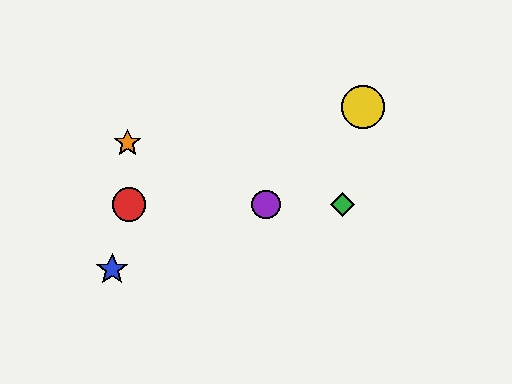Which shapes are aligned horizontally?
The red circle, the green diamond, the purple circle are aligned horizontally.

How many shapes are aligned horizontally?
3 shapes (the red circle, the green diamond, the purple circle) are aligned horizontally.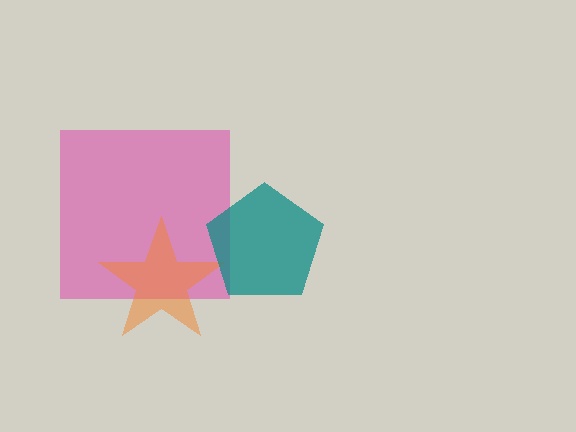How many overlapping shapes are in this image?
There are 3 overlapping shapes in the image.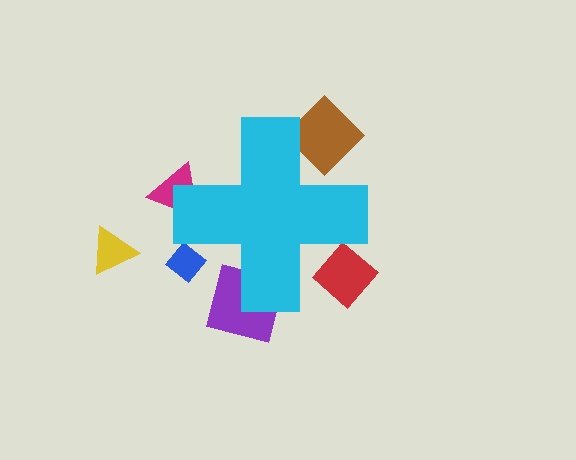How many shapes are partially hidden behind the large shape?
5 shapes are partially hidden.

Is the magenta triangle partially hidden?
Yes, the magenta triangle is partially hidden behind the cyan cross.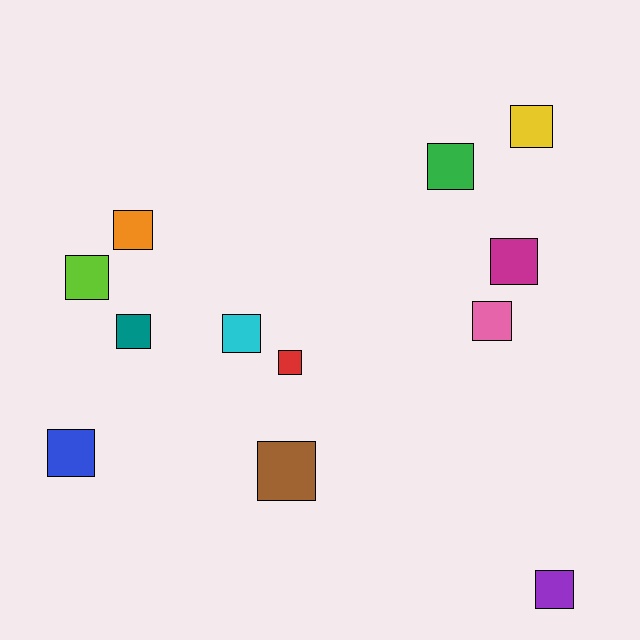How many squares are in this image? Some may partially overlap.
There are 12 squares.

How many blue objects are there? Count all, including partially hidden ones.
There is 1 blue object.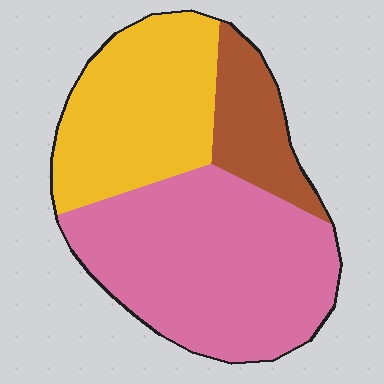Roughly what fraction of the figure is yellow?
Yellow takes up about one third (1/3) of the figure.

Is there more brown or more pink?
Pink.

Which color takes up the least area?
Brown, at roughly 15%.